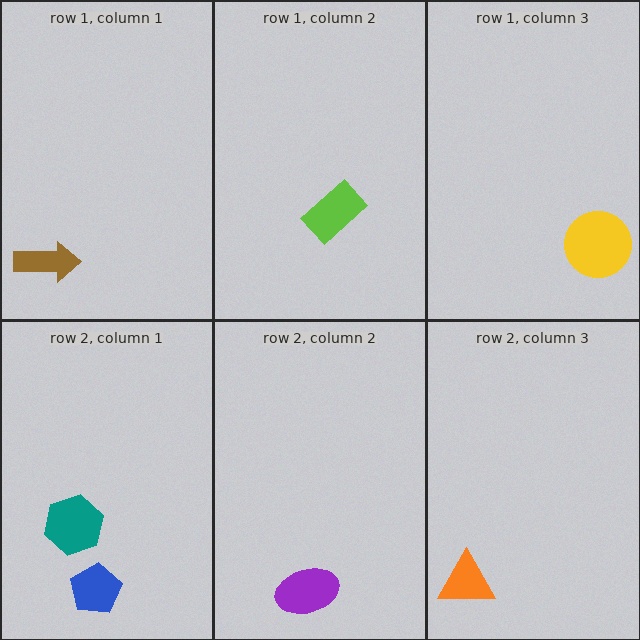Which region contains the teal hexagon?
The row 2, column 1 region.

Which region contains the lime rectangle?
The row 1, column 2 region.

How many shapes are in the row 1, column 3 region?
1.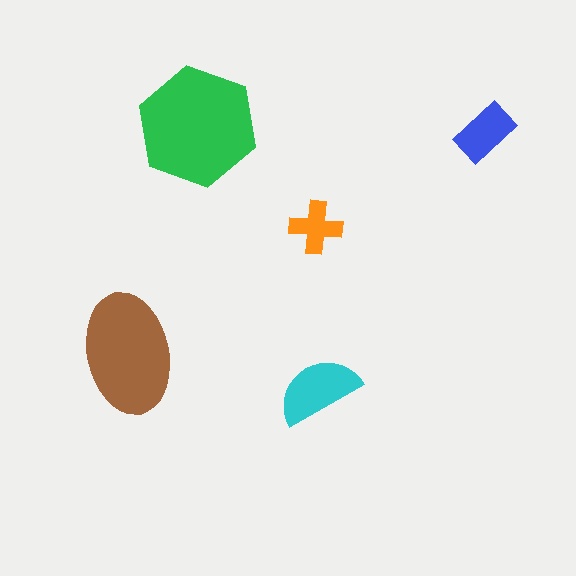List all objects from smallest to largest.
The orange cross, the blue rectangle, the cyan semicircle, the brown ellipse, the green hexagon.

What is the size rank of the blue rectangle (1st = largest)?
4th.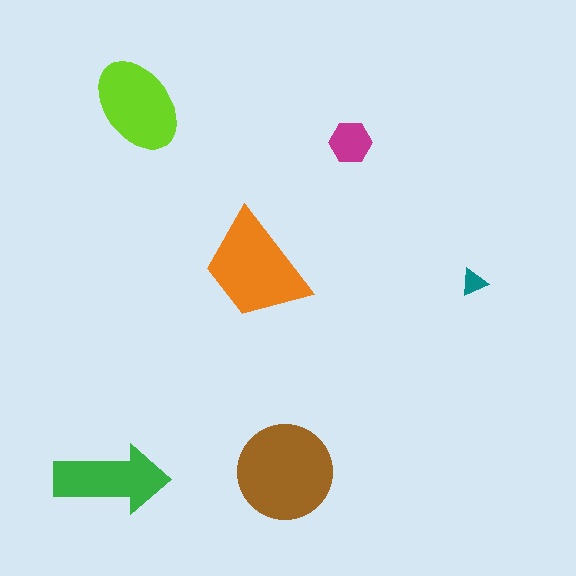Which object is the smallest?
The teal triangle.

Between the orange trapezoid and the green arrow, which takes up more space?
The orange trapezoid.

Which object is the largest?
The brown circle.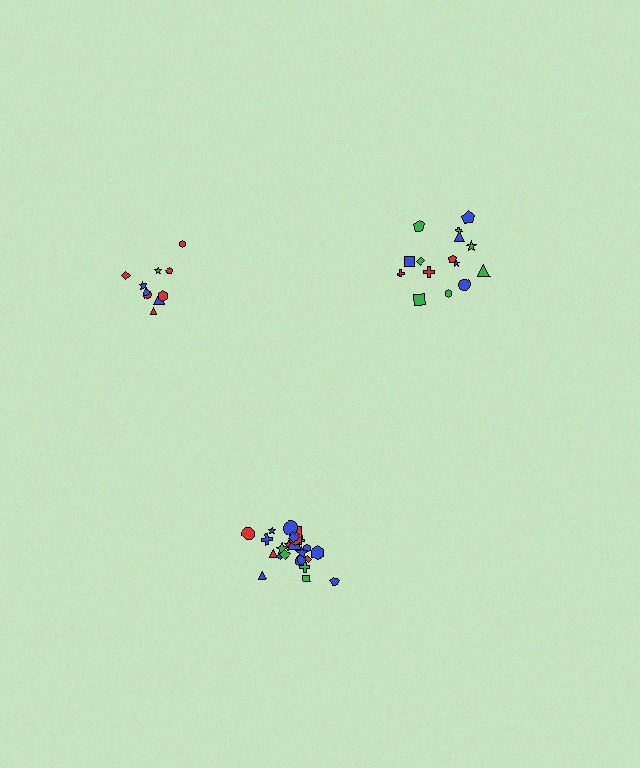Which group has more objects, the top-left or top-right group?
The top-right group.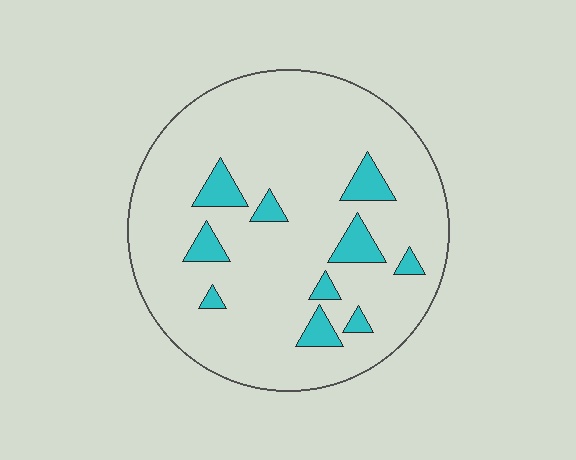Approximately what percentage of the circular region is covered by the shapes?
Approximately 10%.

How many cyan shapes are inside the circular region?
10.